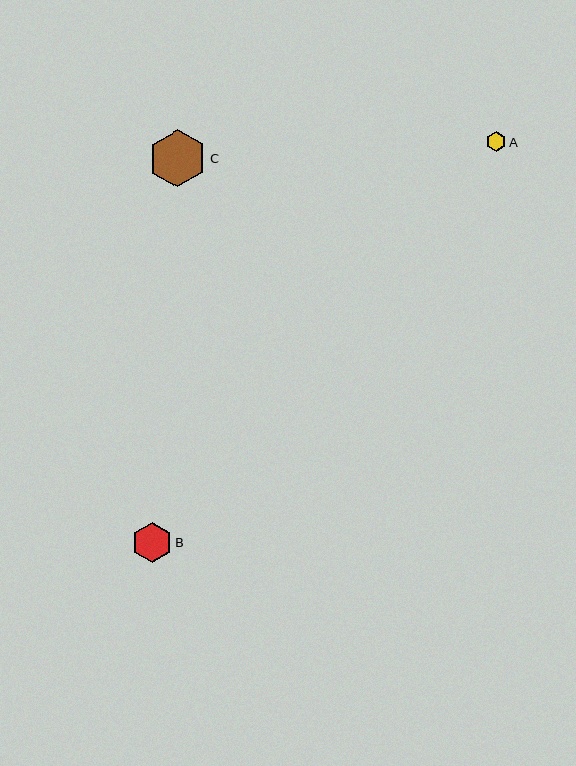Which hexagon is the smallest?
Hexagon A is the smallest with a size of approximately 20 pixels.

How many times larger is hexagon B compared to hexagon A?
Hexagon B is approximately 2.1 times the size of hexagon A.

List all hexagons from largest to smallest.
From largest to smallest: C, B, A.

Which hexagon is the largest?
Hexagon C is the largest with a size of approximately 58 pixels.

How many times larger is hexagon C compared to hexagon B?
Hexagon C is approximately 1.4 times the size of hexagon B.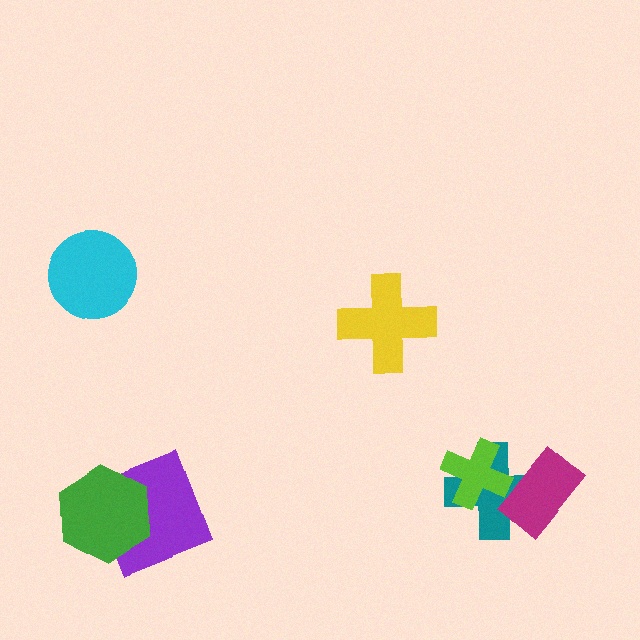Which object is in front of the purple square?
The green hexagon is in front of the purple square.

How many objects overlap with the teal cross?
2 objects overlap with the teal cross.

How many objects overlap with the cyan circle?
0 objects overlap with the cyan circle.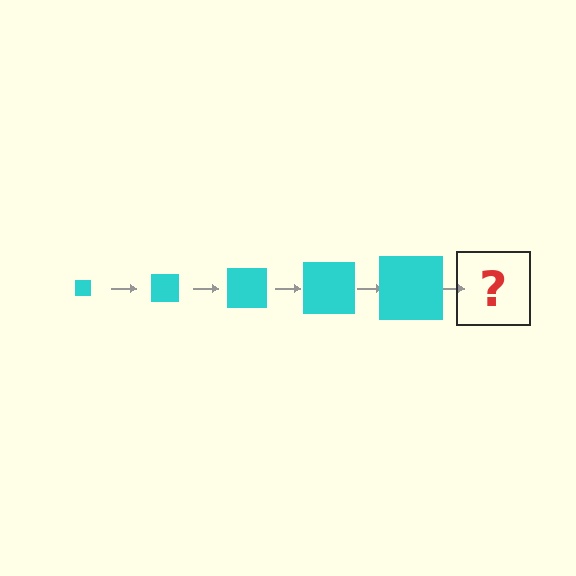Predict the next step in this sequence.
The next step is a cyan square, larger than the previous one.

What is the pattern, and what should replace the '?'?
The pattern is that the square gets progressively larger each step. The '?' should be a cyan square, larger than the previous one.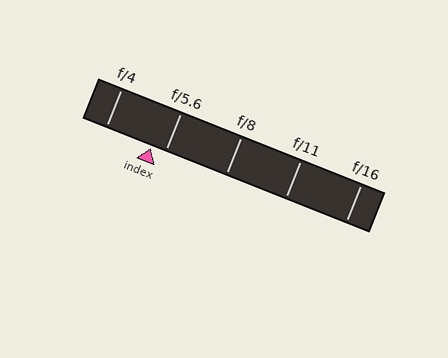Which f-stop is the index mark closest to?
The index mark is closest to f/5.6.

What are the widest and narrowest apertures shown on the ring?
The widest aperture shown is f/4 and the narrowest is f/16.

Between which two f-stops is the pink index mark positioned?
The index mark is between f/4 and f/5.6.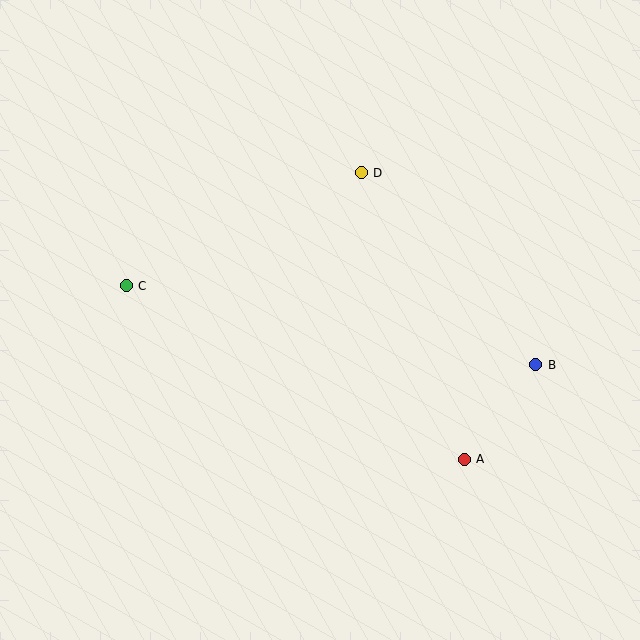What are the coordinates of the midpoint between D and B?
The midpoint between D and B is at (449, 269).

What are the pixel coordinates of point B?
Point B is at (536, 365).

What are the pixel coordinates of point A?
Point A is at (464, 459).